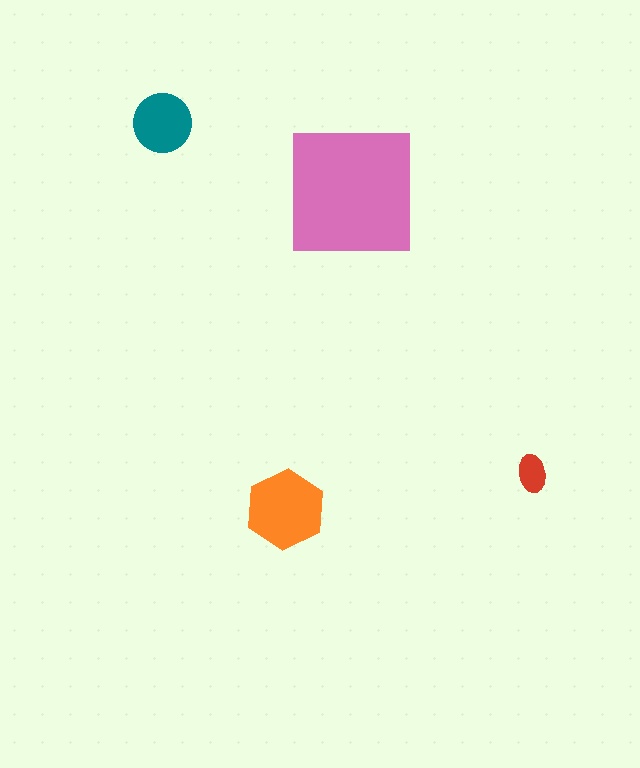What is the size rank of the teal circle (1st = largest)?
3rd.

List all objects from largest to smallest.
The pink square, the orange hexagon, the teal circle, the red ellipse.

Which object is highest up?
The teal circle is topmost.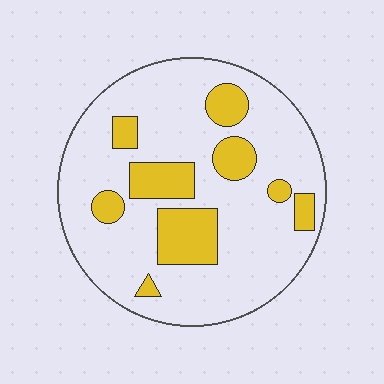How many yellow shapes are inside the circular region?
9.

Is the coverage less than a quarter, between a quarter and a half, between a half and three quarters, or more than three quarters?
Less than a quarter.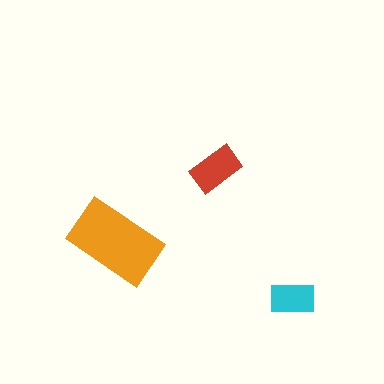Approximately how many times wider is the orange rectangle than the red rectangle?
About 2 times wider.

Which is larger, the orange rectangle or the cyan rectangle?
The orange one.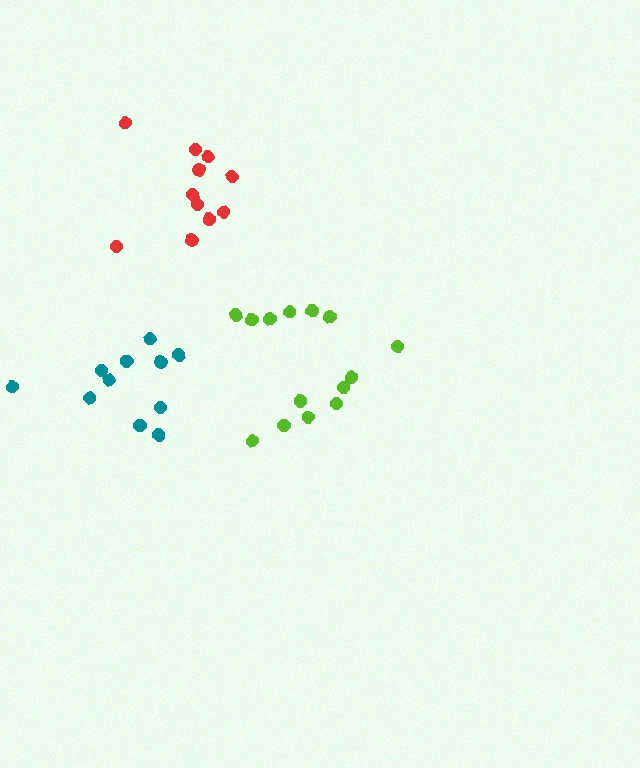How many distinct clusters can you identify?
There are 3 distinct clusters.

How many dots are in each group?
Group 1: 14 dots, Group 2: 11 dots, Group 3: 11 dots (36 total).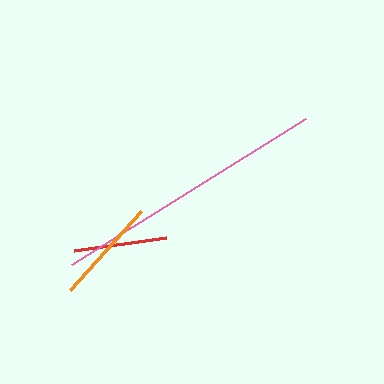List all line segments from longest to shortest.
From longest to shortest: pink, orange, red.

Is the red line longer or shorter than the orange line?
The orange line is longer than the red line.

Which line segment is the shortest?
The red line is the shortest at approximately 92 pixels.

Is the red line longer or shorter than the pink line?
The pink line is longer than the red line.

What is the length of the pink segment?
The pink segment is approximately 276 pixels long.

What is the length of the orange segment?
The orange segment is approximately 106 pixels long.